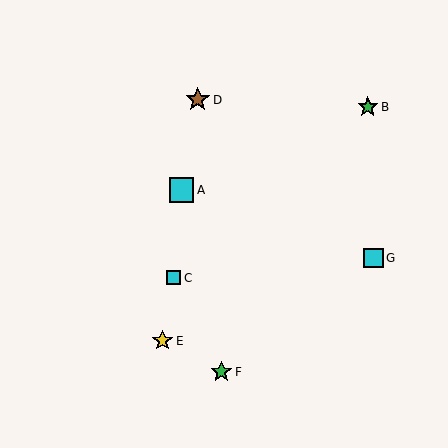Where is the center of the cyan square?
The center of the cyan square is at (182, 190).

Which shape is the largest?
The cyan square (labeled A) is the largest.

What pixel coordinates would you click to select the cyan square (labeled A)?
Click at (182, 190) to select the cyan square A.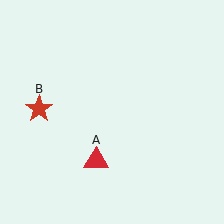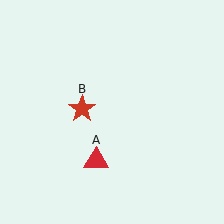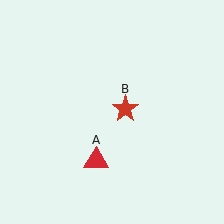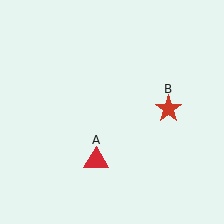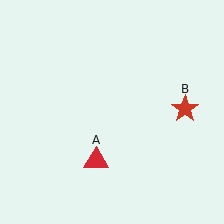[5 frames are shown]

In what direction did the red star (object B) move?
The red star (object B) moved right.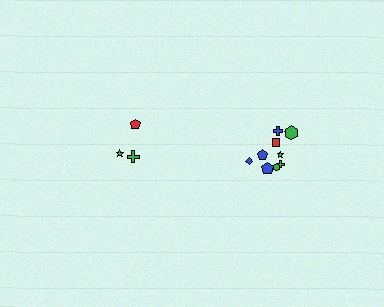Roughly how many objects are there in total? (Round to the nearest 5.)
Roughly 15 objects in total.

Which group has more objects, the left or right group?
The right group.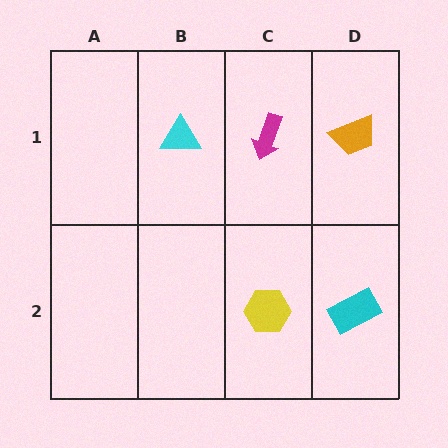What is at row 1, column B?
A cyan triangle.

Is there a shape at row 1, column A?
No, that cell is empty.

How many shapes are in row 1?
3 shapes.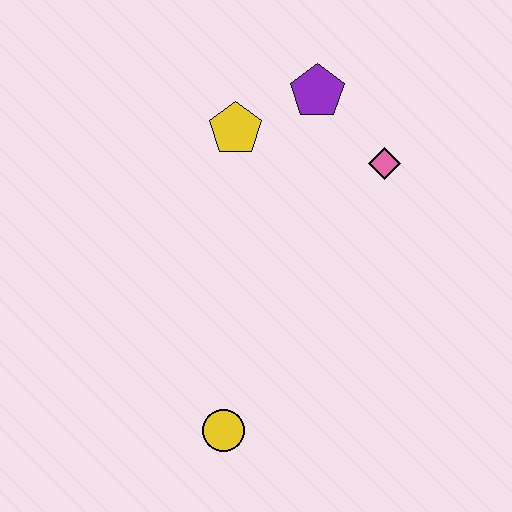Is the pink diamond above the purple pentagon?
No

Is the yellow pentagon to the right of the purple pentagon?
No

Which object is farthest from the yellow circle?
The purple pentagon is farthest from the yellow circle.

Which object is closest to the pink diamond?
The purple pentagon is closest to the pink diamond.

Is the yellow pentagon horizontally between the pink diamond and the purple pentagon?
No